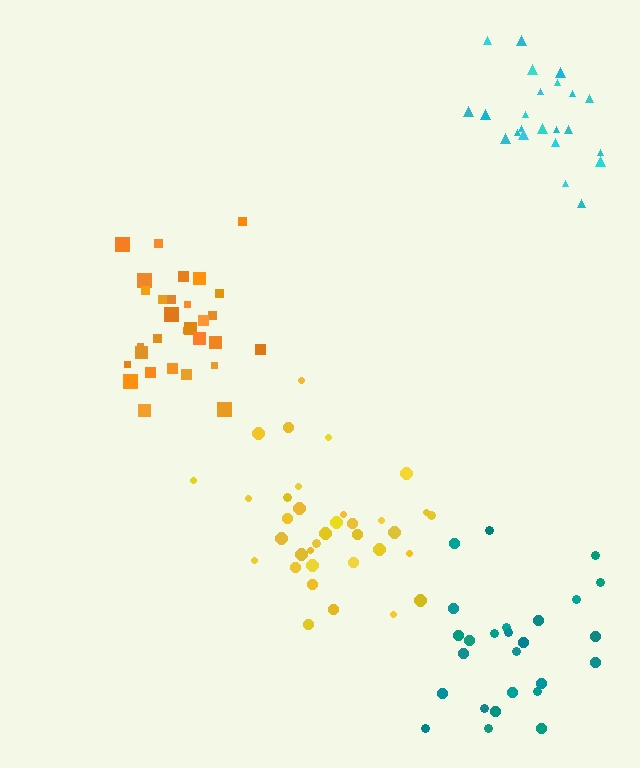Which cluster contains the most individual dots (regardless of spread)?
Yellow (35).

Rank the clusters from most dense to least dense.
orange, cyan, yellow, teal.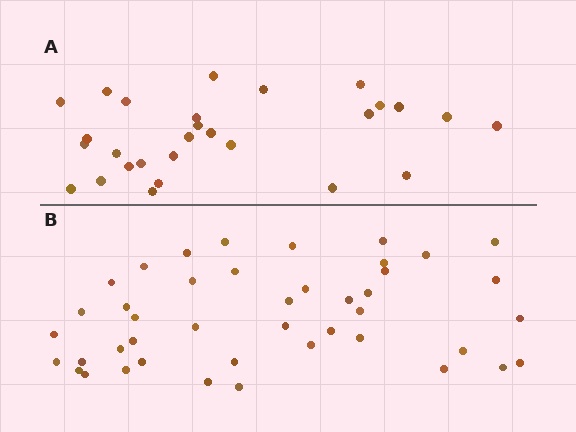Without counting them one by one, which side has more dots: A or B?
Region B (the bottom region) has more dots.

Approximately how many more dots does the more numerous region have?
Region B has approximately 15 more dots than region A.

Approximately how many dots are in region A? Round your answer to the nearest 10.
About 30 dots. (The exact count is 28, which rounds to 30.)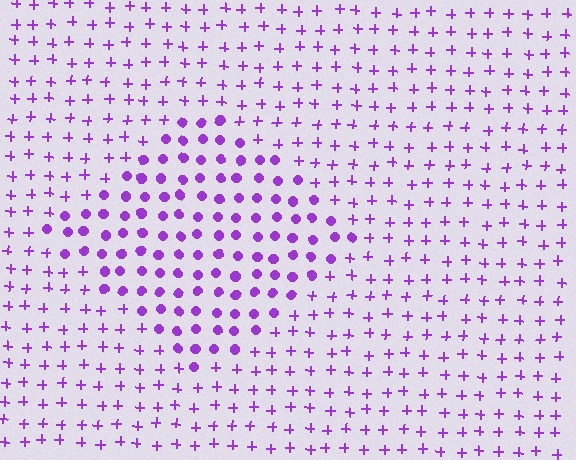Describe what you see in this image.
The image is filled with small purple elements arranged in a uniform grid. A diamond-shaped region contains circles, while the surrounding area contains plus signs. The boundary is defined purely by the change in element shape.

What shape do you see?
I see a diamond.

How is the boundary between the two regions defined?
The boundary is defined by a change in element shape: circles inside vs. plus signs outside. All elements share the same color and spacing.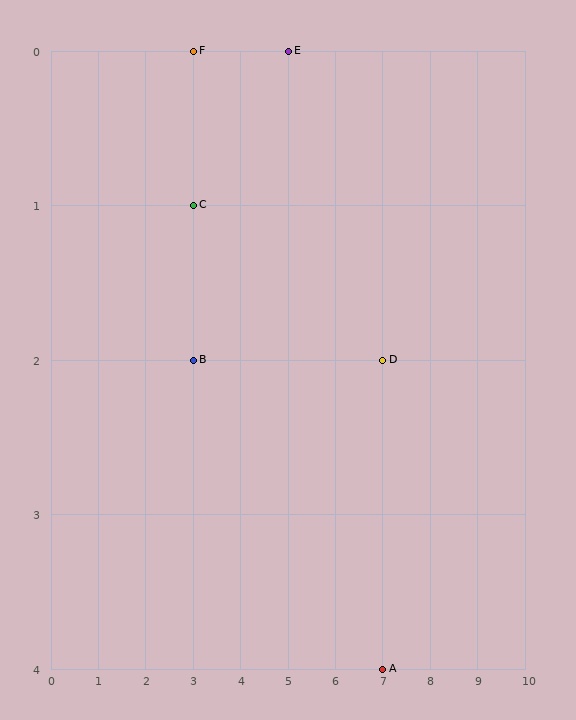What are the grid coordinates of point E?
Point E is at grid coordinates (5, 0).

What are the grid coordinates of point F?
Point F is at grid coordinates (3, 0).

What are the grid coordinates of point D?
Point D is at grid coordinates (7, 2).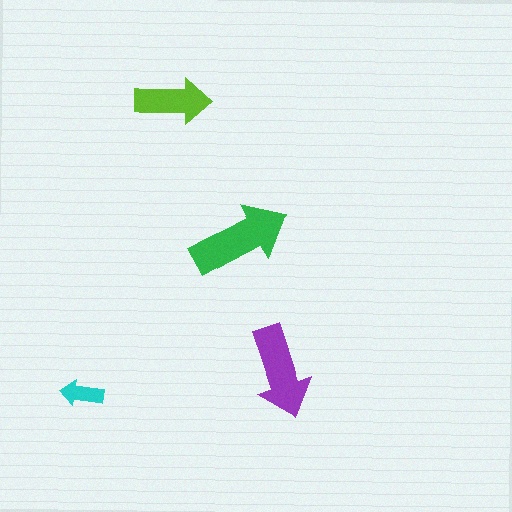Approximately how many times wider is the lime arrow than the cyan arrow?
About 1.5 times wider.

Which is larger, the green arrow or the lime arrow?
The green one.